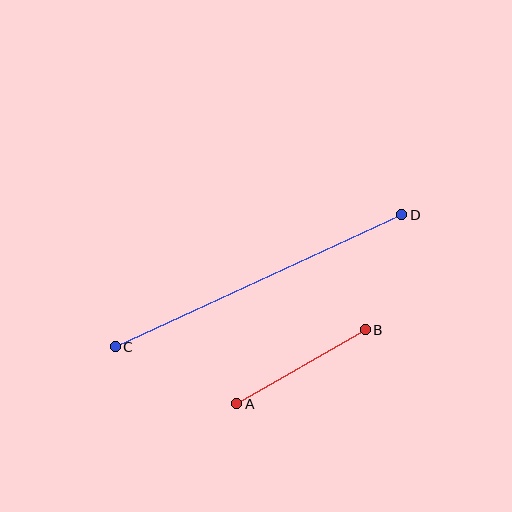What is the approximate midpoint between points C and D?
The midpoint is at approximately (258, 281) pixels.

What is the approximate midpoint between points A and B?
The midpoint is at approximately (301, 367) pixels.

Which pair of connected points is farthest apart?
Points C and D are farthest apart.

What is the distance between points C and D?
The distance is approximately 315 pixels.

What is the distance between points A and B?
The distance is approximately 148 pixels.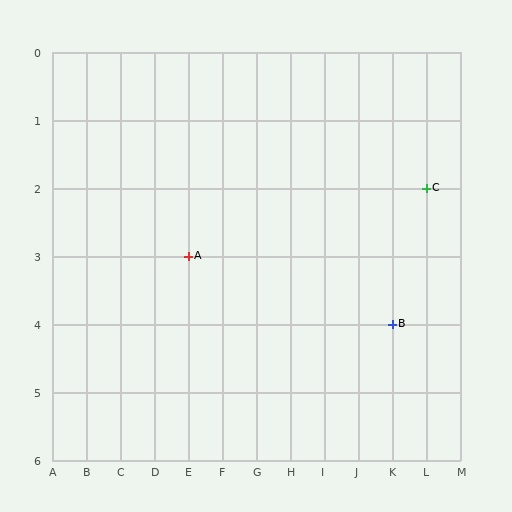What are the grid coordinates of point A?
Point A is at grid coordinates (E, 3).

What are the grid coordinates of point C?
Point C is at grid coordinates (L, 2).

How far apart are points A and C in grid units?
Points A and C are 7 columns and 1 row apart (about 7.1 grid units diagonally).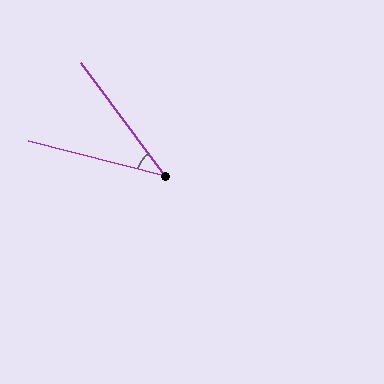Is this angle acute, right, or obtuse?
It is acute.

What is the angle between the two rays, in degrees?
Approximately 39 degrees.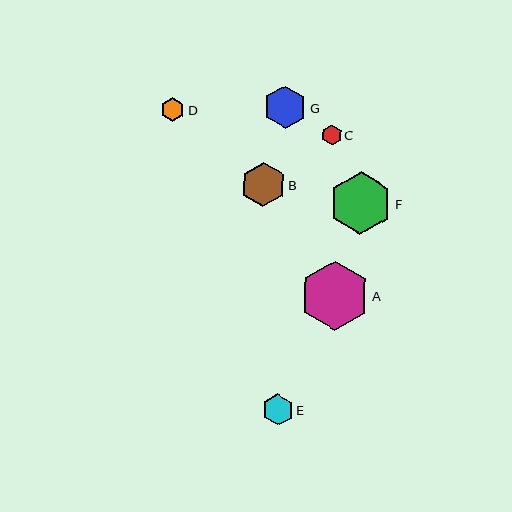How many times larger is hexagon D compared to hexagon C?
Hexagon D is approximately 1.2 times the size of hexagon C.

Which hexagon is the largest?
Hexagon A is the largest with a size of approximately 69 pixels.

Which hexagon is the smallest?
Hexagon C is the smallest with a size of approximately 20 pixels.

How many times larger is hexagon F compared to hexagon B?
Hexagon F is approximately 1.4 times the size of hexagon B.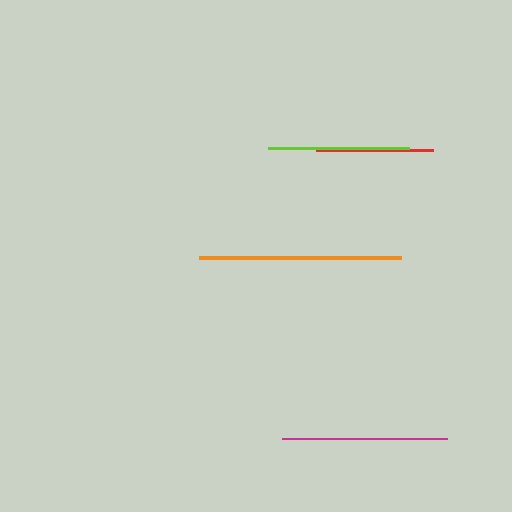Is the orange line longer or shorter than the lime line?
The orange line is longer than the lime line.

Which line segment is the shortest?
The red line is the shortest at approximately 117 pixels.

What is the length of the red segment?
The red segment is approximately 117 pixels long.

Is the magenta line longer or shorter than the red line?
The magenta line is longer than the red line.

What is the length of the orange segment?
The orange segment is approximately 202 pixels long.